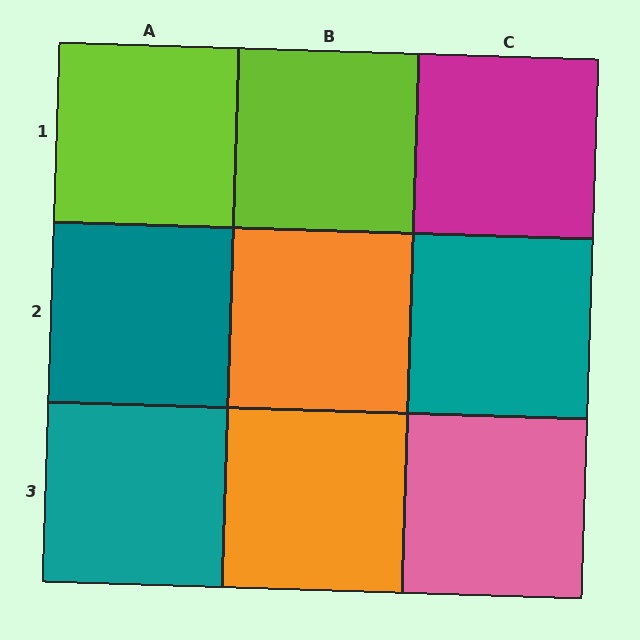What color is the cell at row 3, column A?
Teal.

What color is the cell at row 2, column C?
Teal.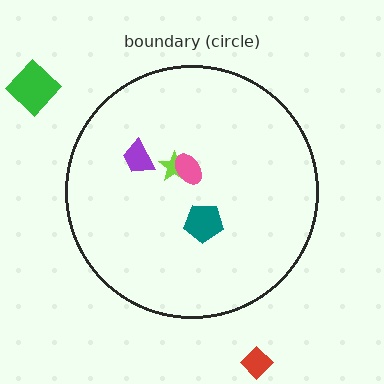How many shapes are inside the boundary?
4 inside, 2 outside.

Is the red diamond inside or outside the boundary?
Outside.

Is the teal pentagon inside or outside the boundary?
Inside.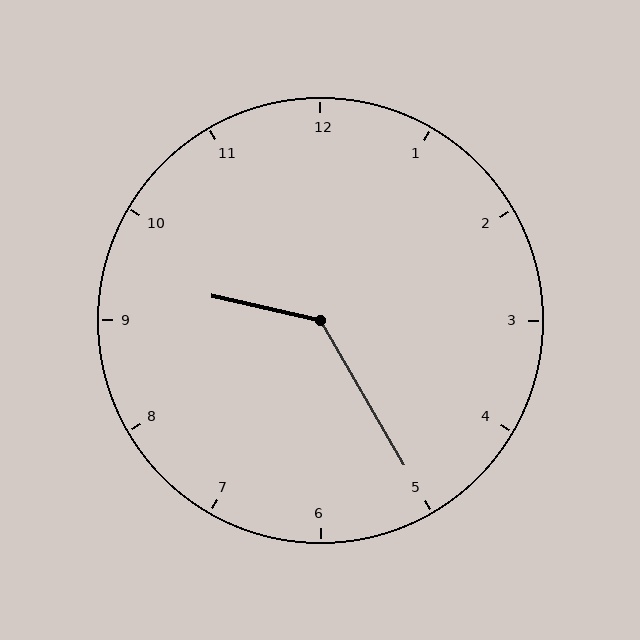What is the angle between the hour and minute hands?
Approximately 132 degrees.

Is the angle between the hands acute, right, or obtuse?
It is obtuse.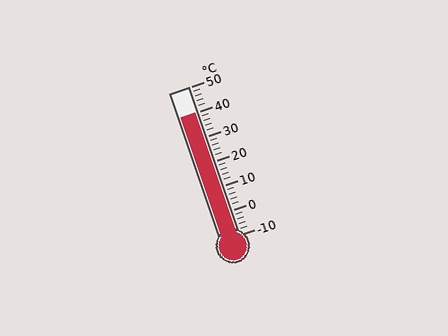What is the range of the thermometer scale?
The thermometer scale ranges from -10°C to 50°C.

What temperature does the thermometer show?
The thermometer shows approximately 40°C.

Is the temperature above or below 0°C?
The temperature is above 0°C.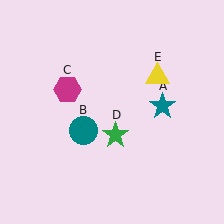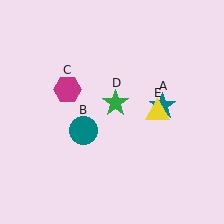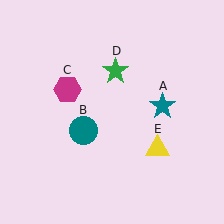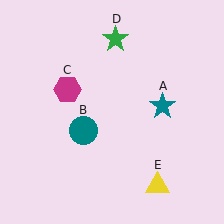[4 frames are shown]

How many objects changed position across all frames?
2 objects changed position: green star (object D), yellow triangle (object E).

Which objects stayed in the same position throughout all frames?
Teal star (object A) and teal circle (object B) and magenta hexagon (object C) remained stationary.